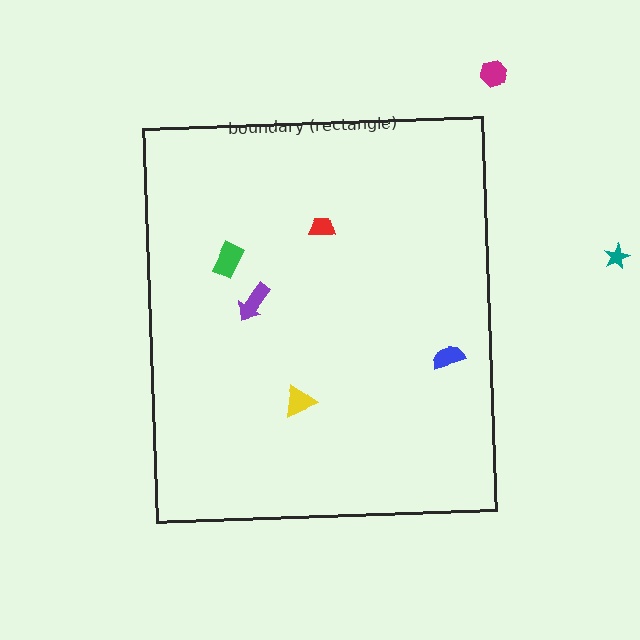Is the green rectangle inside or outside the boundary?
Inside.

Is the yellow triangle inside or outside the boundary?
Inside.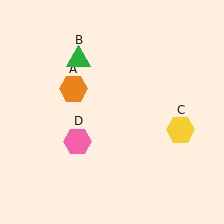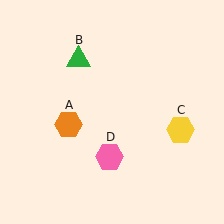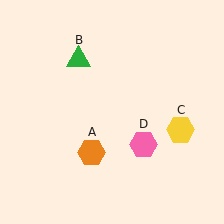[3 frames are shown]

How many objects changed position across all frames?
2 objects changed position: orange hexagon (object A), pink hexagon (object D).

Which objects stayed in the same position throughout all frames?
Green triangle (object B) and yellow hexagon (object C) remained stationary.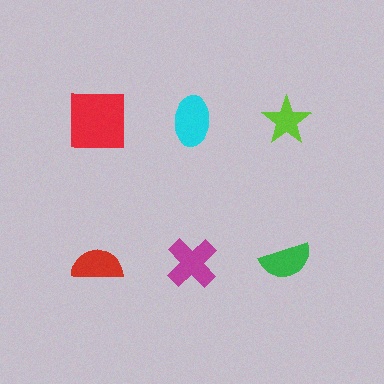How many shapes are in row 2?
3 shapes.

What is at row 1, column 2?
A cyan ellipse.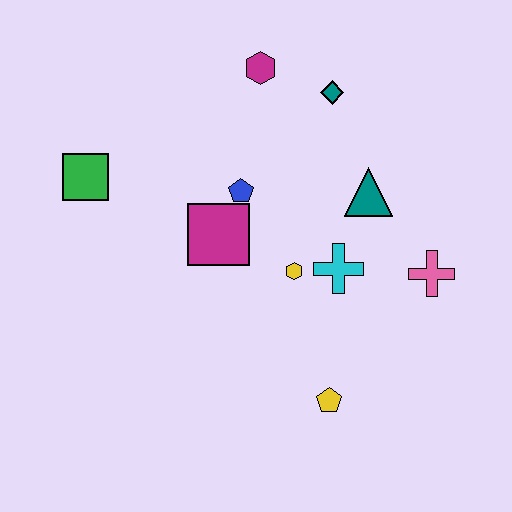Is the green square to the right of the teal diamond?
No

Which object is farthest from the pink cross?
The green square is farthest from the pink cross.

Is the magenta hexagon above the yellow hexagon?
Yes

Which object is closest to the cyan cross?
The yellow hexagon is closest to the cyan cross.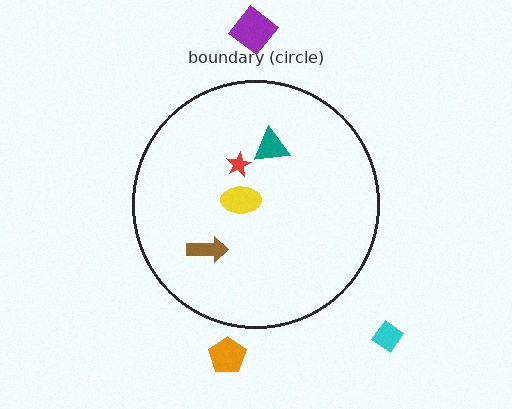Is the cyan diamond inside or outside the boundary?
Outside.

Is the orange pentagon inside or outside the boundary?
Outside.